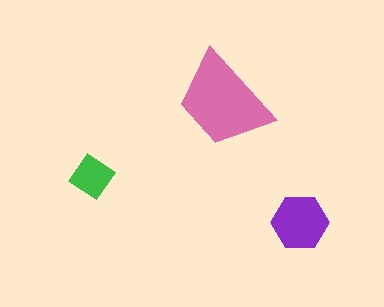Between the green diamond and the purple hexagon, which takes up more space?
The purple hexagon.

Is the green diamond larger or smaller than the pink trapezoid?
Smaller.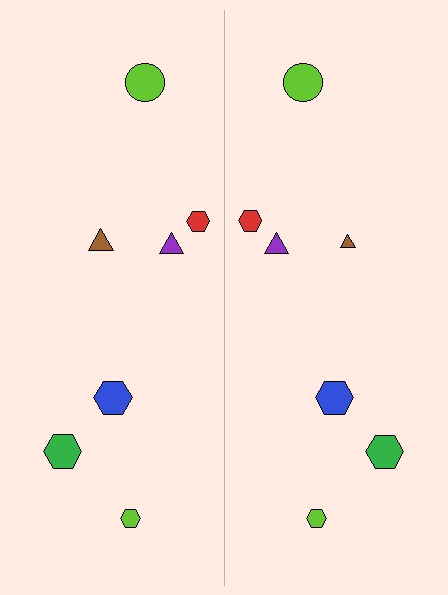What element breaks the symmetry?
The brown triangle on the right side has a different size than its mirror counterpart.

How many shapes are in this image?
There are 14 shapes in this image.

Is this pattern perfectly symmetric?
No, the pattern is not perfectly symmetric. The brown triangle on the right side has a different size than its mirror counterpart.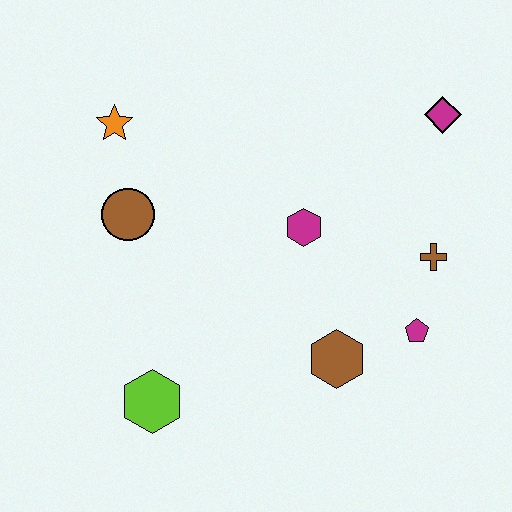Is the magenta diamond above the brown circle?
Yes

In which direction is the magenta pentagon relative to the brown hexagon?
The magenta pentagon is to the right of the brown hexagon.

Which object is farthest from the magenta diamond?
The lime hexagon is farthest from the magenta diamond.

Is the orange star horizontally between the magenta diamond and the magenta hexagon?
No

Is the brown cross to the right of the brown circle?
Yes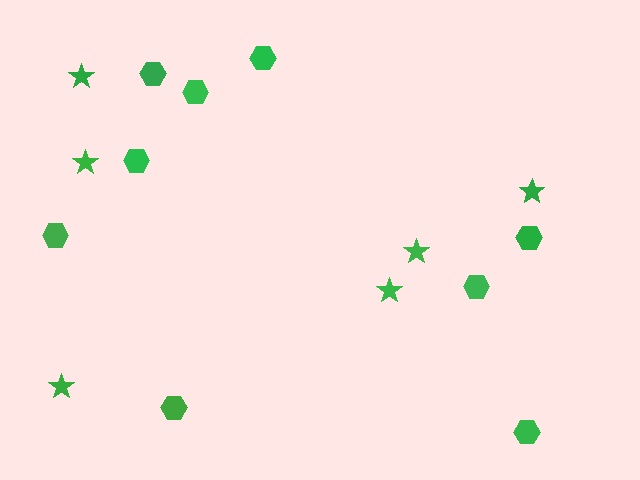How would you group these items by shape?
There are 2 groups: one group of stars (6) and one group of hexagons (9).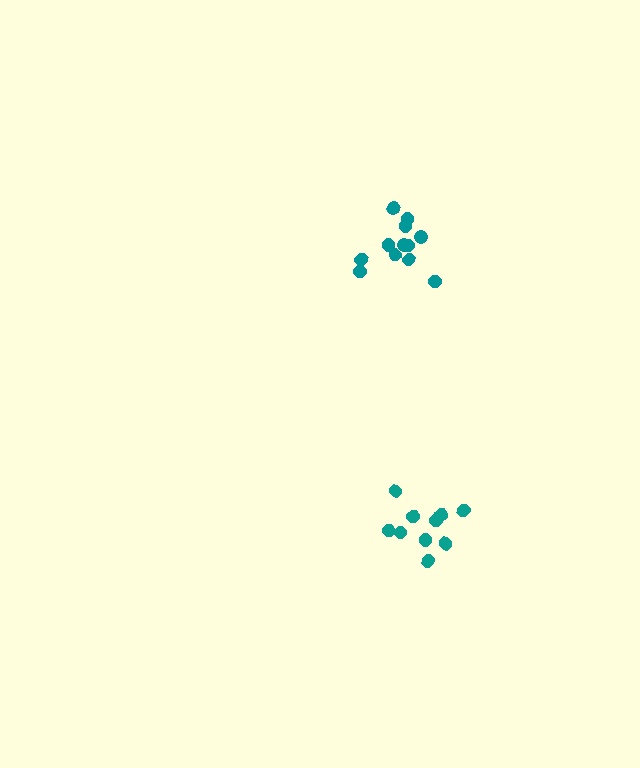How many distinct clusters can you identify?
There are 2 distinct clusters.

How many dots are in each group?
Group 1: 10 dots, Group 2: 12 dots (22 total).